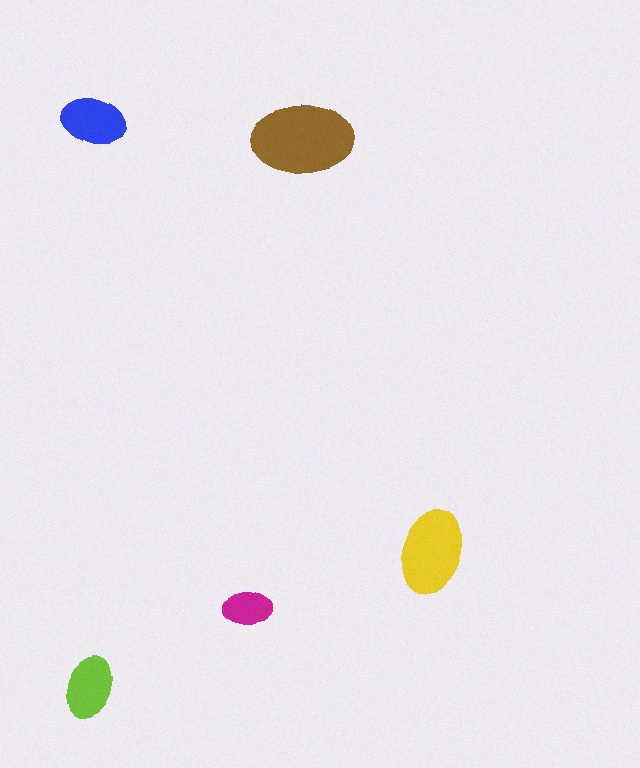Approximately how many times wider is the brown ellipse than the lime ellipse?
About 1.5 times wider.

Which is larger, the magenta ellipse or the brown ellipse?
The brown one.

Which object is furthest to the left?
The lime ellipse is leftmost.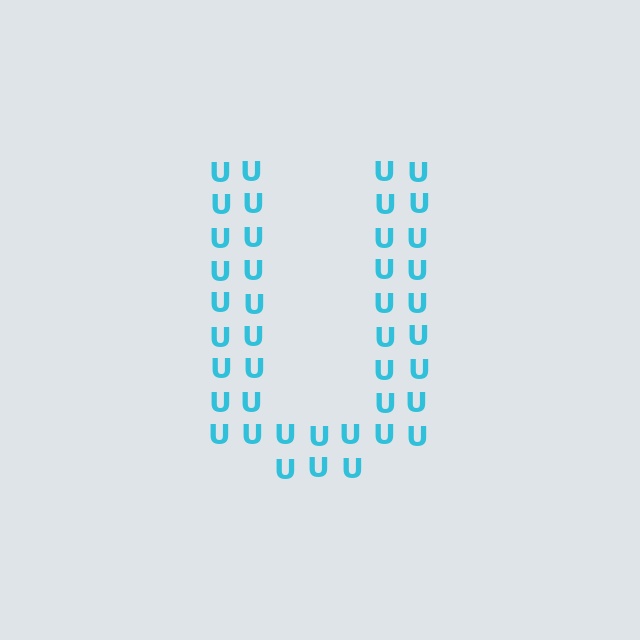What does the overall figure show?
The overall figure shows the letter U.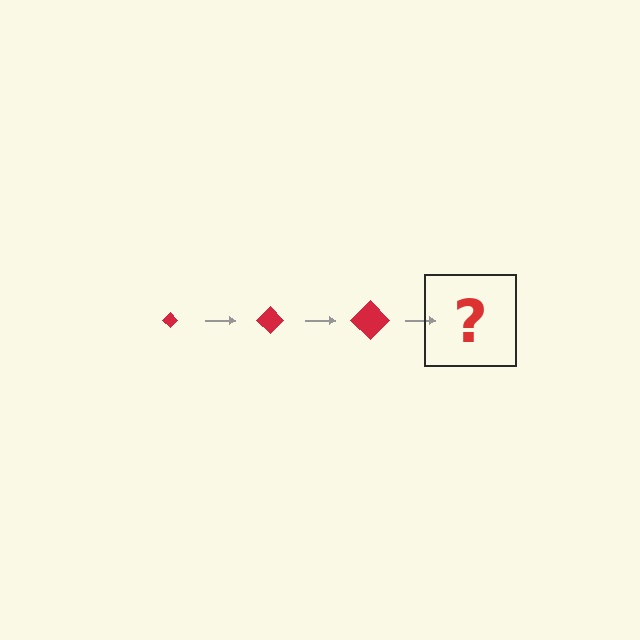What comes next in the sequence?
The next element should be a red diamond, larger than the previous one.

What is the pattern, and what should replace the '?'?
The pattern is that the diamond gets progressively larger each step. The '?' should be a red diamond, larger than the previous one.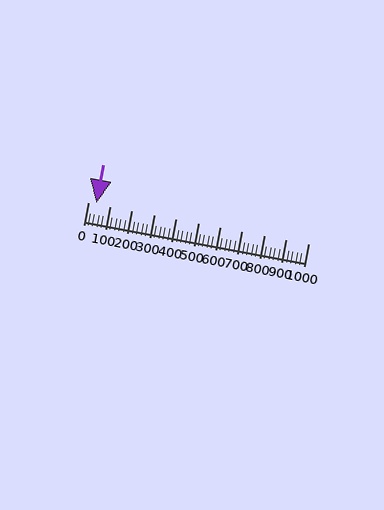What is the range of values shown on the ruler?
The ruler shows values from 0 to 1000.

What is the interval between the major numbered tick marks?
The major tick marks are spaced 100 units apart.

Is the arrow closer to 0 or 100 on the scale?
The arrow is closer to 0.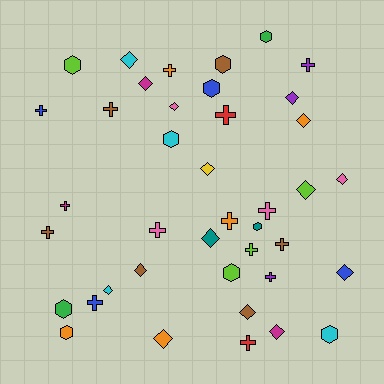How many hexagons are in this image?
There are 10 hexagons.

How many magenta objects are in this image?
There are 3 magenta objects.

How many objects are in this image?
There are 40 objects.